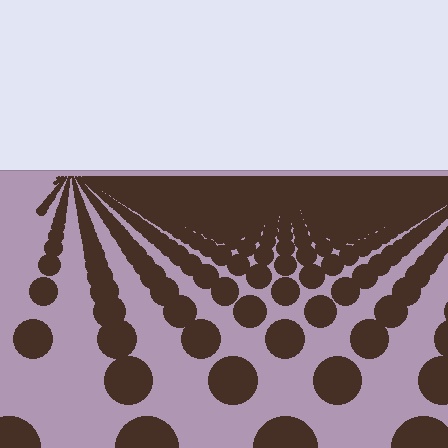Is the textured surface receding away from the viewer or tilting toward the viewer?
The surface is receding away from the viewer. Texture elements get smaller and denser toward the top.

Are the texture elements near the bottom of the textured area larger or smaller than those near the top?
Larger. Near the bottom, elements are closer to the viewer and appear at a bigger on-screen size.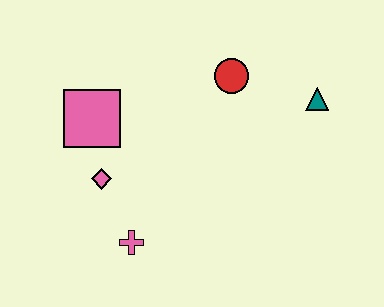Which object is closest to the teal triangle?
The red circle is closest to the teal triangle.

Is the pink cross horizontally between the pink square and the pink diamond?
No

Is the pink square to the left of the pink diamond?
Yes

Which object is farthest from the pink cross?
The teal triangle is farthest from the pink cross.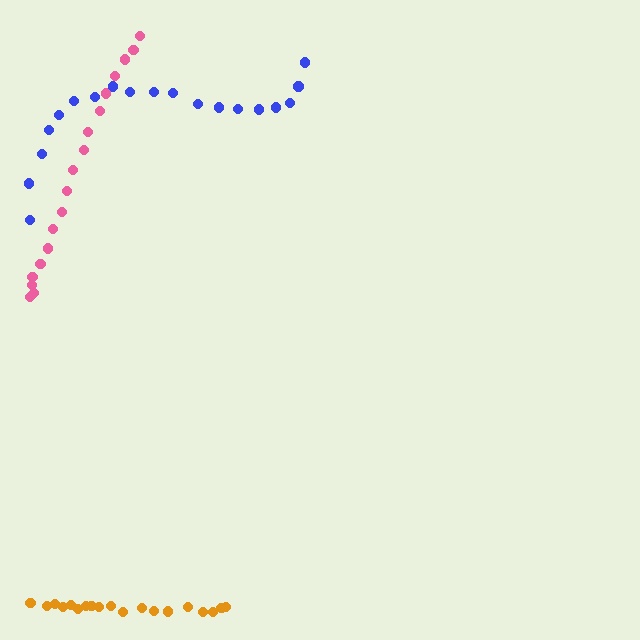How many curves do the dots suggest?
There are 3 distinct paths.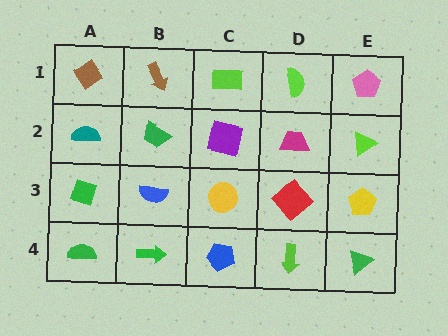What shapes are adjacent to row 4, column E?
A yellow pentagon (row 3, column E), a lime arrow (row 4, column D).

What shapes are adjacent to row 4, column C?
A yellow circle (row 3, column C), a green arrow (row 4, column B), a lime arrow (row 4, column D).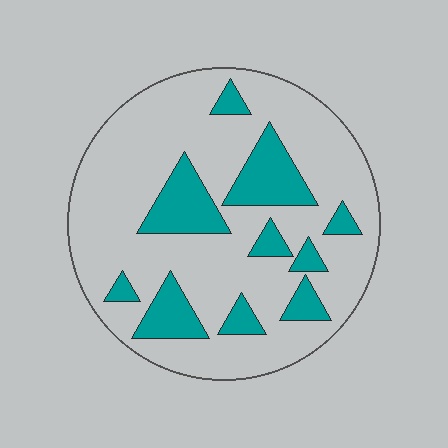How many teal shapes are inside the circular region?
10.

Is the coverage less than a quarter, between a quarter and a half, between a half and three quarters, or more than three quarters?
Less than a quarter.